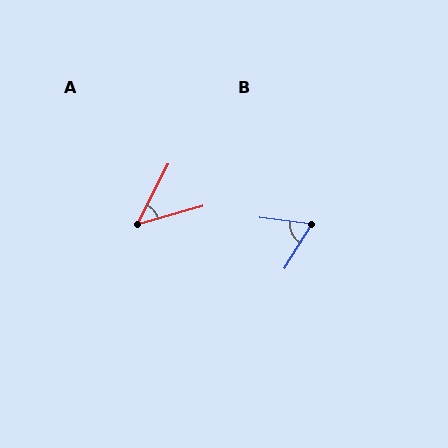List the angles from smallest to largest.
A (48°), B (65°).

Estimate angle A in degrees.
Approximately 48 degrees.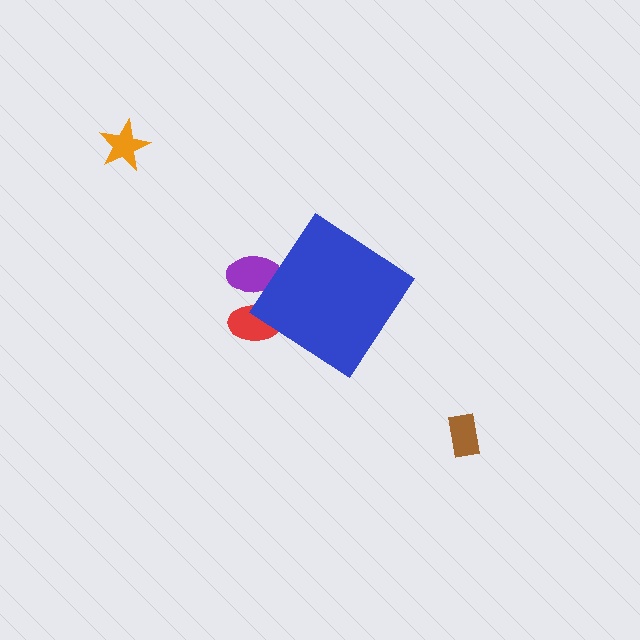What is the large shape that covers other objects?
A blue diamond.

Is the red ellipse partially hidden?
Yes, the red ellipse is partially hidden behind the blue diamond.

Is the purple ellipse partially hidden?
Yes, the purple ellipse is partially hidden behind the blue diamond.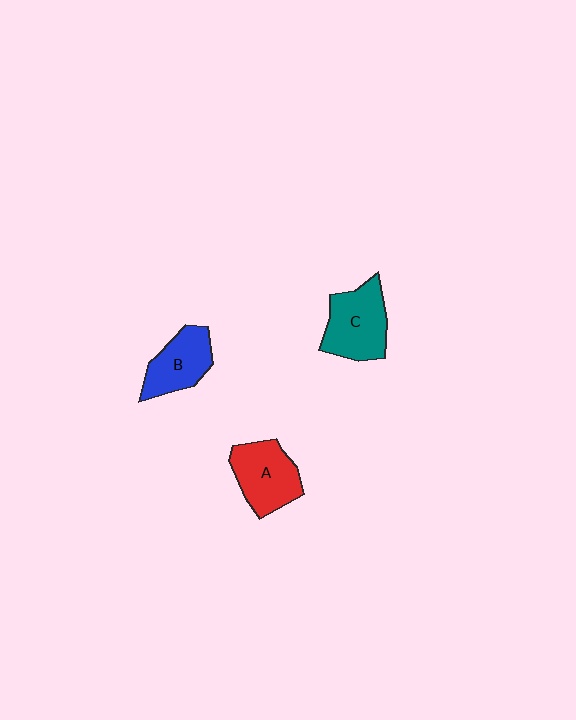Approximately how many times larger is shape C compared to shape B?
Approximately 1.2 times.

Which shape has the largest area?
Shape C (teal).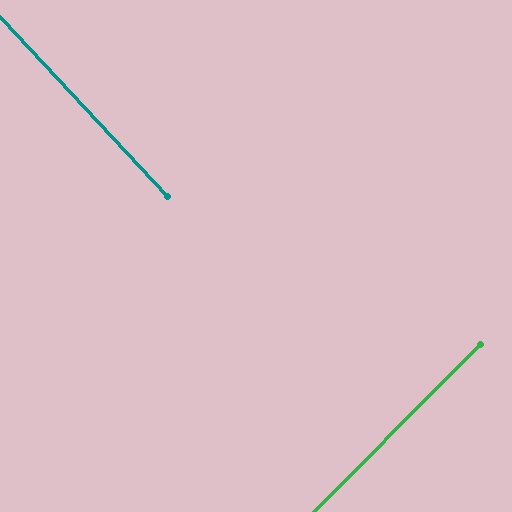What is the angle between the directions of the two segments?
Approximately 88 degrees.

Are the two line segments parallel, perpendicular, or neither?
Perpendicular — they meet at approximately 88°.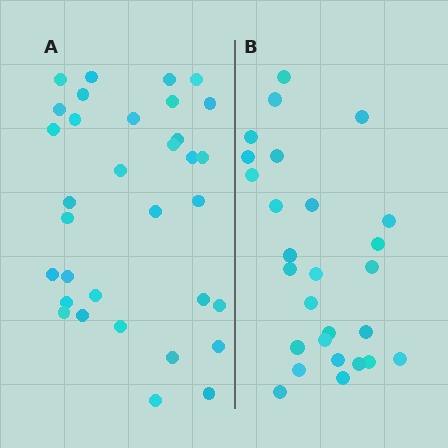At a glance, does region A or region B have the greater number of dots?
Region A (the left region) has more dots.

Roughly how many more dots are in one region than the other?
Region A has about 6 more dots than region B.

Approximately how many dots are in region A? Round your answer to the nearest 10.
About 30 dots. (The exact count is 33, which rounds to 30.)